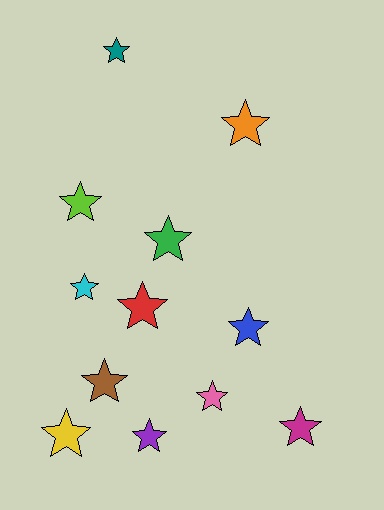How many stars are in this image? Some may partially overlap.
There are 12 stars.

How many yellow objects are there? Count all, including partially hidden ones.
There is 1 yellow object.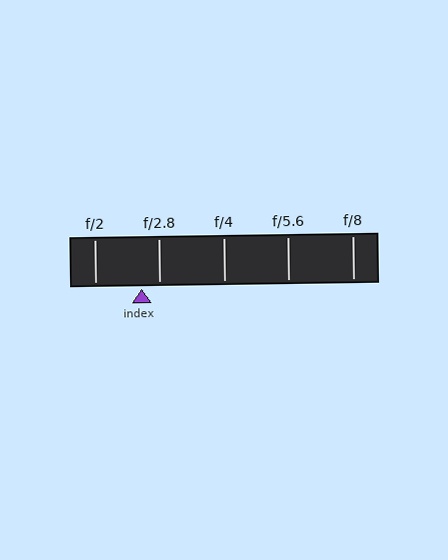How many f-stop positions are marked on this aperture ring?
There are 5 f-stop positions marked.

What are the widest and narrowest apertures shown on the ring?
The widest aperture shown is f/2 and the narrowest is f/8.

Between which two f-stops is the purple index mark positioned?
The index mark is between f/2 and f/2.8.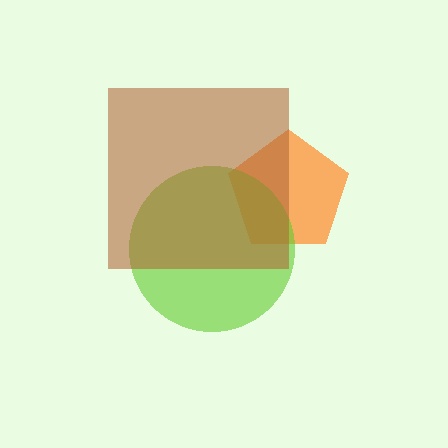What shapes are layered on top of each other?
The layered shapes are: an orange pentagon, a lime circle, a brown square.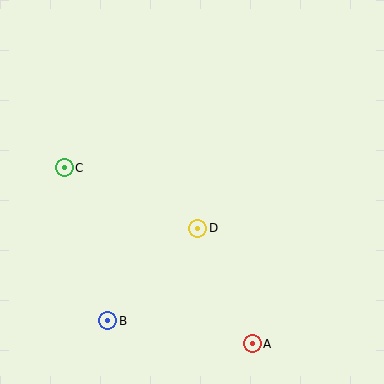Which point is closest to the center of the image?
Point D at (197, 228) is closest to the center.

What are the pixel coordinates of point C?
Point C is at (64, 168).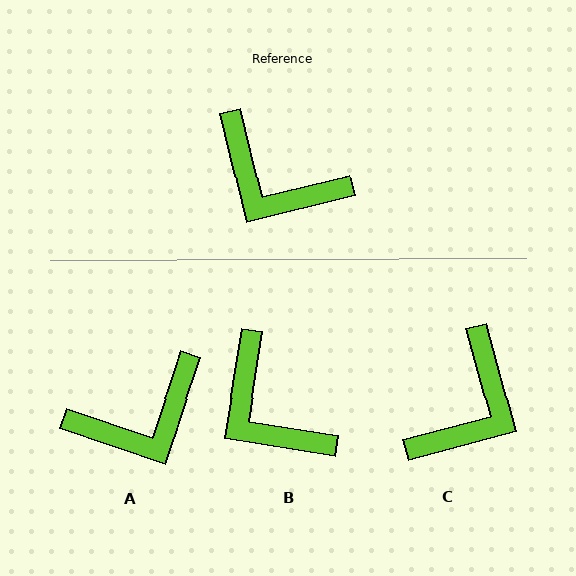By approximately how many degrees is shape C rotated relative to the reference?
Approximately 91 degrees counter-clockwise.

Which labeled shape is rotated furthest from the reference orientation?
C, about 91 degrees away.